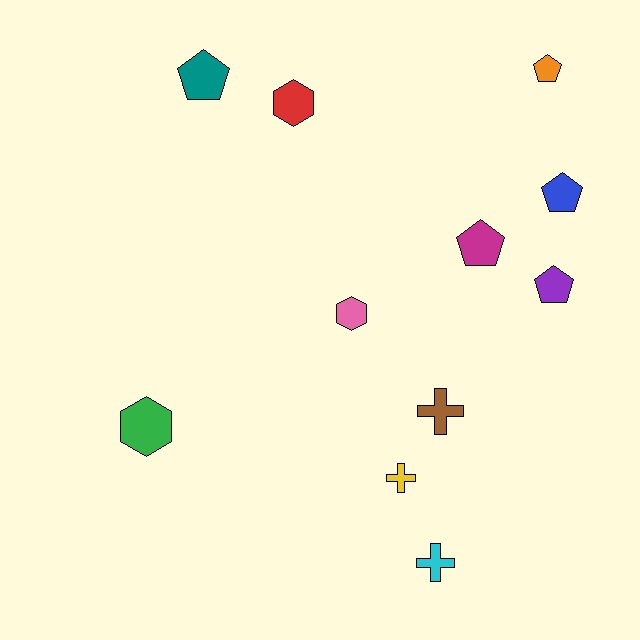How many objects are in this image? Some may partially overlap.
There are 11 objects.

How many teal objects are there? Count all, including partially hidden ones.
There is 1 teal object.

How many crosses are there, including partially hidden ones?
There are 3 crosses.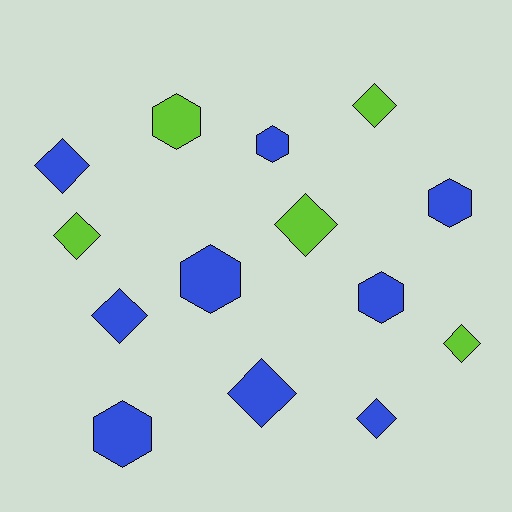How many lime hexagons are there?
There is 1 lime hexagon.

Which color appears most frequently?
Blue, with 9 objects.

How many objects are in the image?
There are 14 objects.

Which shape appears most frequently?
Diamond, with 8 objects.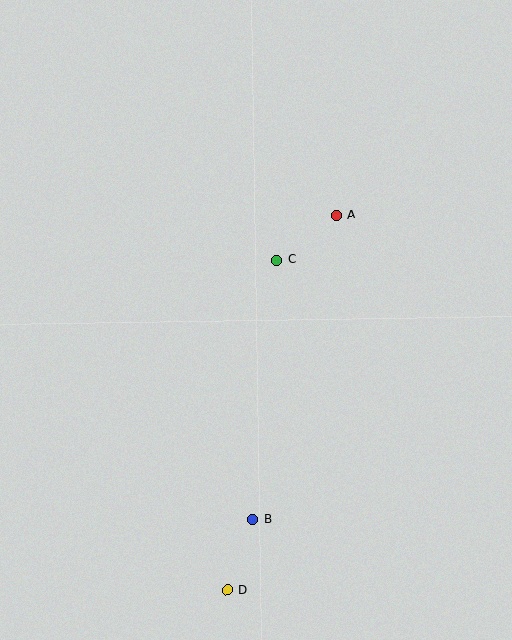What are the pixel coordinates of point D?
Point D is at (228, 590).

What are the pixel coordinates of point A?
Point A is at (337, 215).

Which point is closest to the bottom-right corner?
Point B is closest to the bottom-right corner.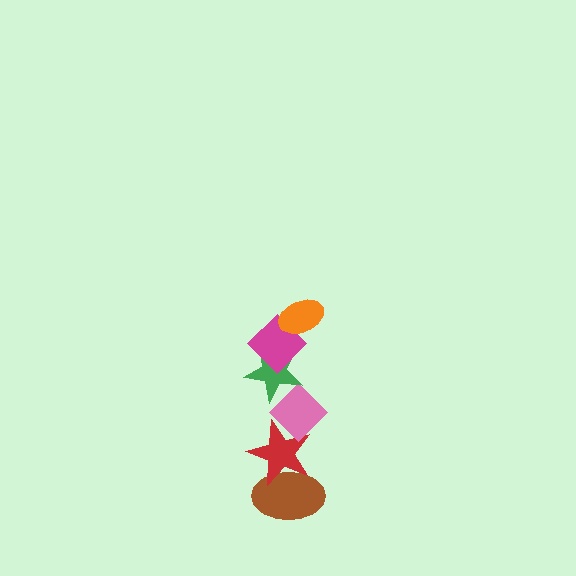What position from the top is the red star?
The red star is 5th from the top.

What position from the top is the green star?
The green star is 3rd from the top.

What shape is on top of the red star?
The pink diamond is on top of the red star.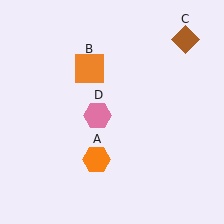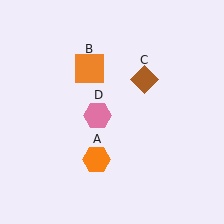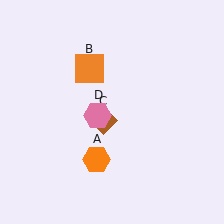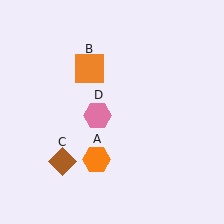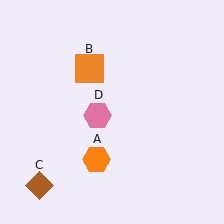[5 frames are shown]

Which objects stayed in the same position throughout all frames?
Orange hexagon (object A) and orange square (object B) and pink hexagon (object D) remained stationary.